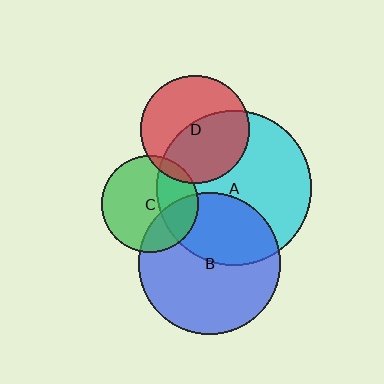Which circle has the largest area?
Circle A (cyan).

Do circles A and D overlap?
Yes.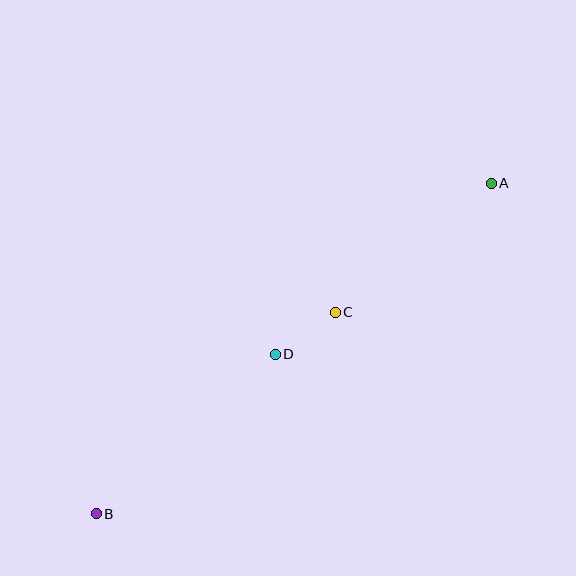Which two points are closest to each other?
Points C and D are closest to each other.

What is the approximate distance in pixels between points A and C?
The distance between A and C is approximately 202 pixels.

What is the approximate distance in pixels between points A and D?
The distance between A and D is approximately 276 pixels.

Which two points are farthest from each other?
Points A and B are farthest from each other.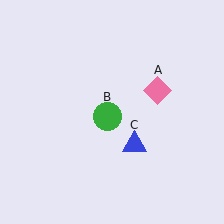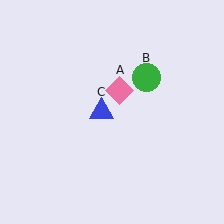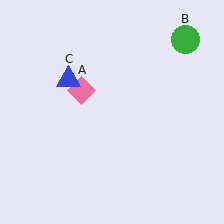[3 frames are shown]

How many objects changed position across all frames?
3 objects changed position: pink diamond (object A), green circle (object B), blue triangle (object C).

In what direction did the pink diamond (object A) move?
The pink diamond (object A) moved left.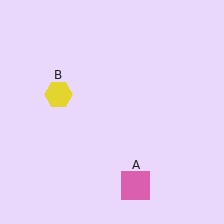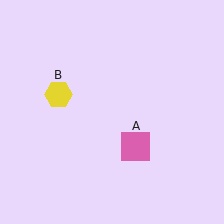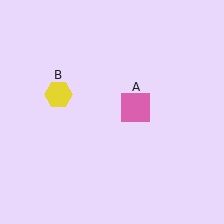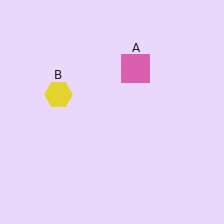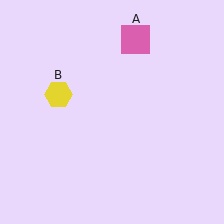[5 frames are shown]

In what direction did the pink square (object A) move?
The pink square (object A) moved up.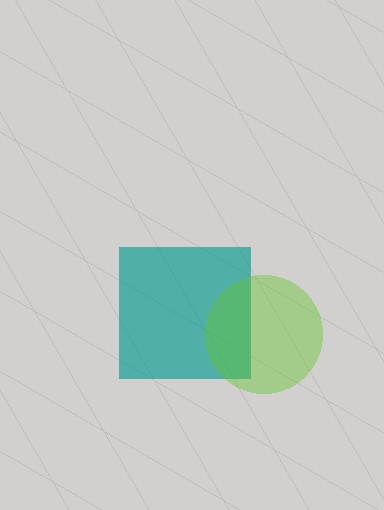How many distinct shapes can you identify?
There are 2 distinct shapes: a teal square, a lime circle.